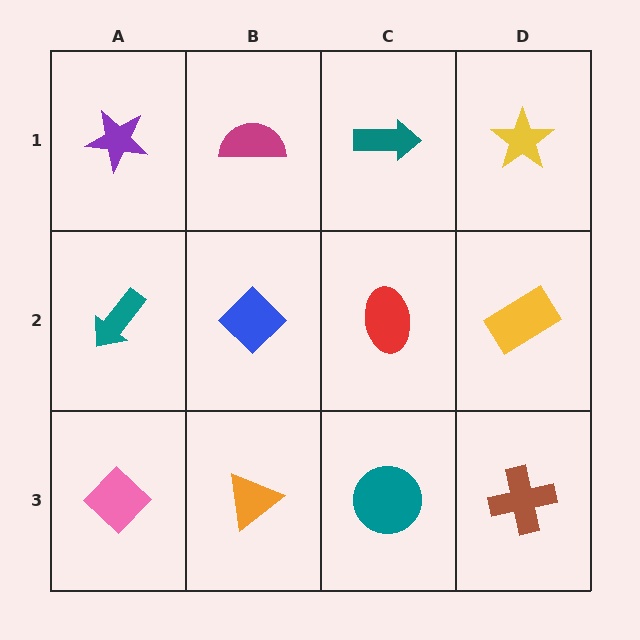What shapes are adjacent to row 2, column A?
A purple star (row 1, column A), a pink diamond (row 3, column A), a blue diamond (row 2, column B).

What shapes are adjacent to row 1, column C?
A red ellipse (row 2, column C), a magenta semicircle (row 1, column B), a yellow star (row 1, column D).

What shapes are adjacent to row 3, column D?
A yellow rectangle (row 2, column D), a teal circle (row 3, column C).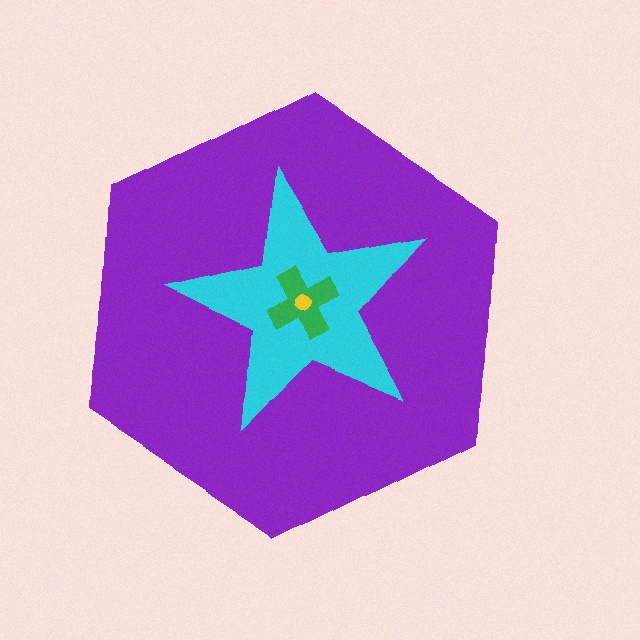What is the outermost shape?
The purple hexagon.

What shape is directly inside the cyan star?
The green cross.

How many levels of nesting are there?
4.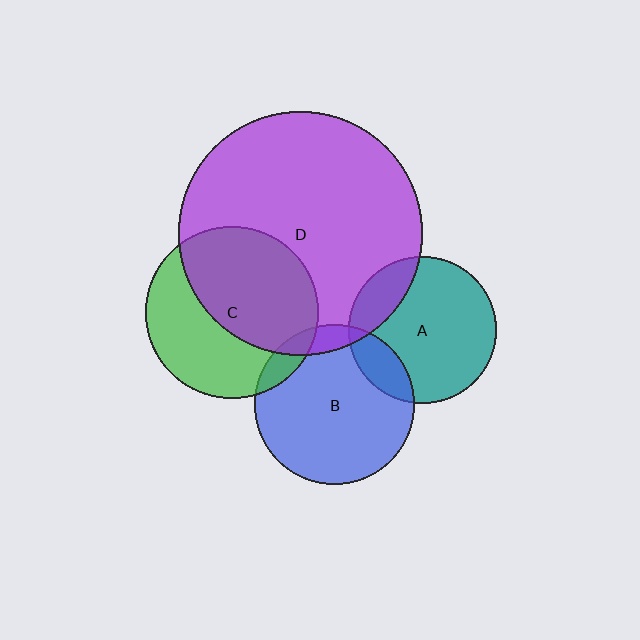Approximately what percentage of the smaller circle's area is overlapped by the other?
Approximately 10%.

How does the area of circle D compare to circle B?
Approximately 2.3 times.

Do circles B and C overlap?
Yes.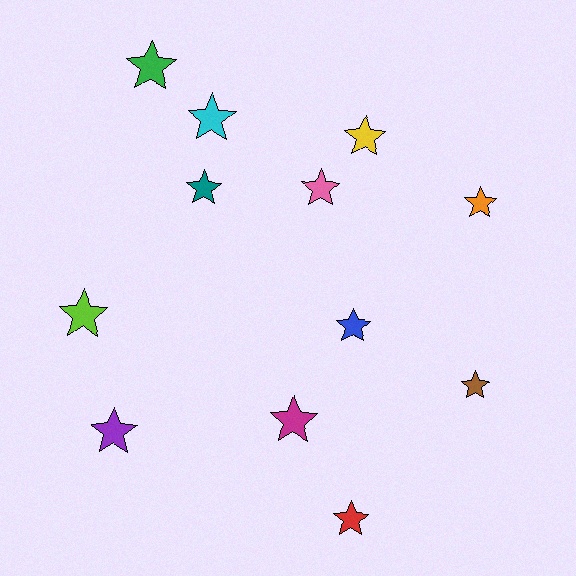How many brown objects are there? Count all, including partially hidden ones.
There is 1 brown object.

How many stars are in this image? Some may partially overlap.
There are 12 stars.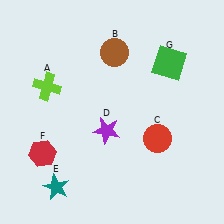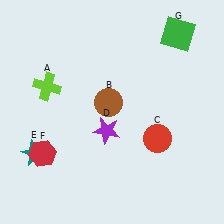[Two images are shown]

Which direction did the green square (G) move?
The green square (G) moved up.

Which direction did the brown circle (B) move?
The brown circle (B) moved down.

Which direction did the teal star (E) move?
The teal star (E) moved up.